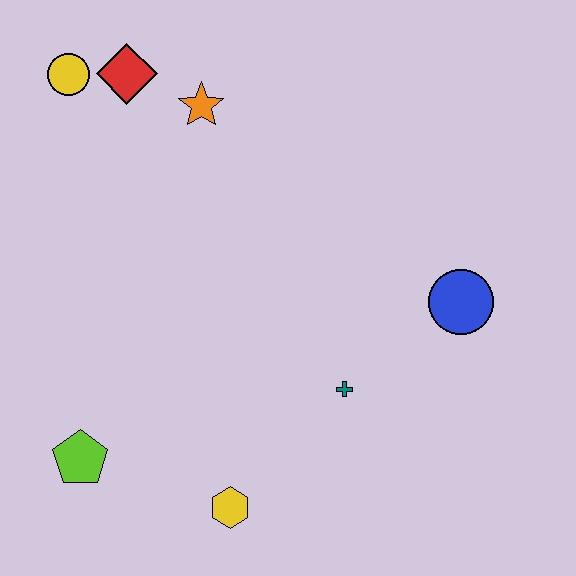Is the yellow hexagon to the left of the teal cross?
Yes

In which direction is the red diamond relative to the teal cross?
The red diamond is above the teal cross.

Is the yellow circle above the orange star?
Yes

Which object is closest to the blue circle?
The teal cross is closest to the blue circle.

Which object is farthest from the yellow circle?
The yellow hexagon is farthest from the yellow circle.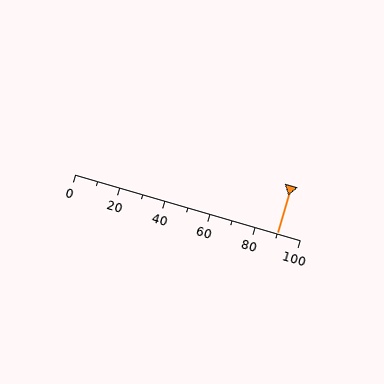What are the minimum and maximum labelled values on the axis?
The axis runs from 0 to 100.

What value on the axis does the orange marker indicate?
The marker indicates approximately 90.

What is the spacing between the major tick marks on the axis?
The major ticks are spaced 20 apart.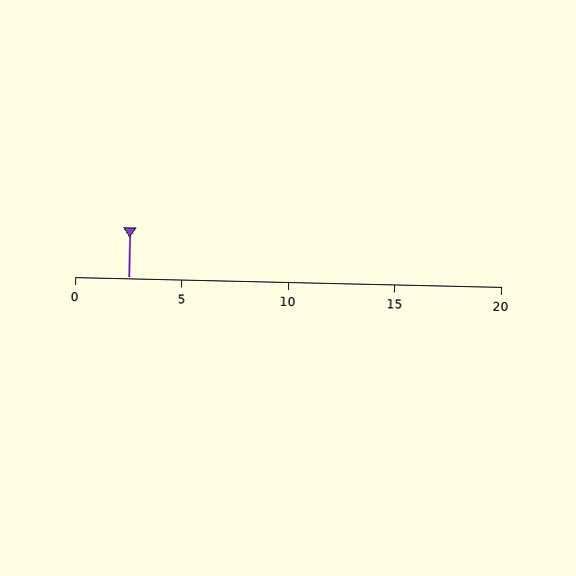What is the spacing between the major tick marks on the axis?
The major ticks are spaced 5 apart.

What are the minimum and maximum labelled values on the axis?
The axis runs from 0 to 20.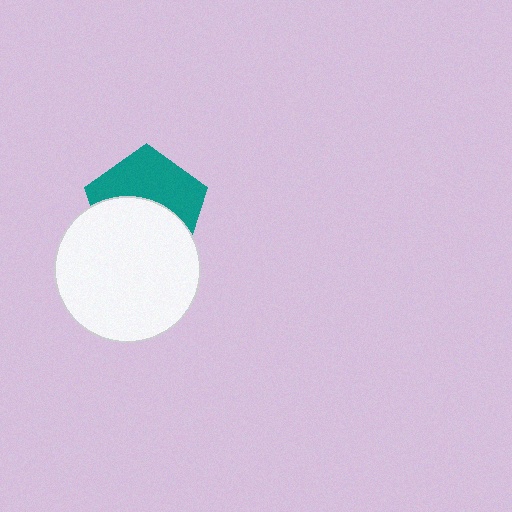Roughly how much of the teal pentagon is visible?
About half of it is visible (roughly 49%).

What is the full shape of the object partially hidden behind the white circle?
The partially hidden object is a teal pentagon.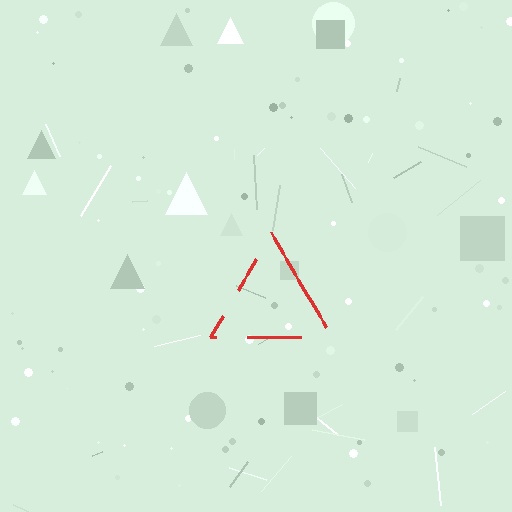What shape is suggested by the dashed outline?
The dashed outline suggests a triangle.